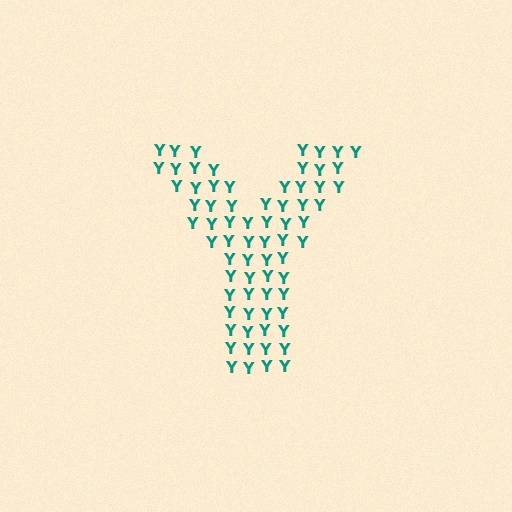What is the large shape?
The large shape is the letter Y.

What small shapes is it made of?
It is made of small letter Y's.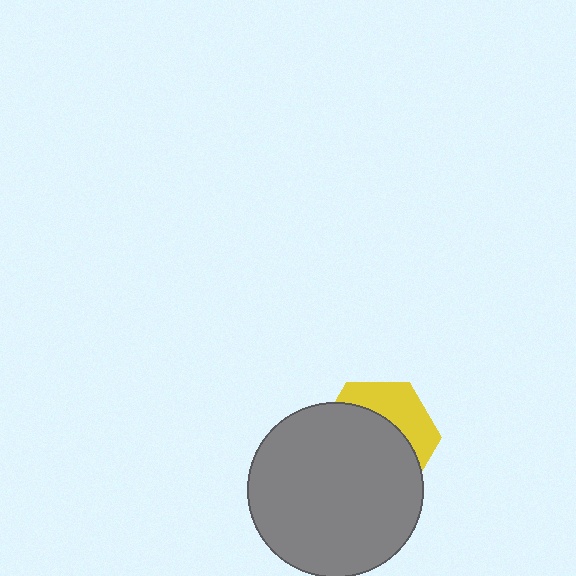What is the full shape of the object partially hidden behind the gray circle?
The partially hidden object is a yellow hexagon.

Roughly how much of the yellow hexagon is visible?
A small part of it is visible (roughly 35%).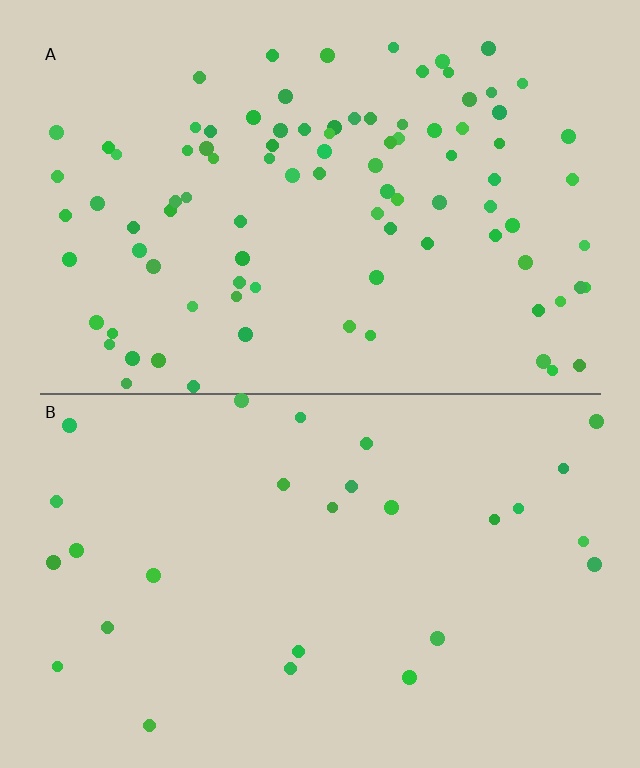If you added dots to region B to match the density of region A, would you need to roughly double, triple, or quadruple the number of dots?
Approximately triple.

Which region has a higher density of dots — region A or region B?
A (the top).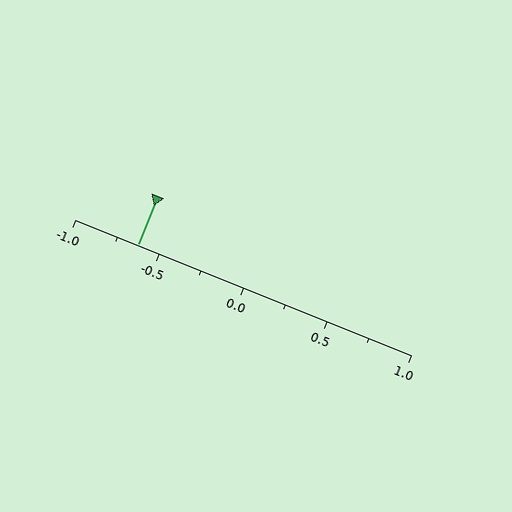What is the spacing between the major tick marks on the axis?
The major ticks are spaced 0.5 apart.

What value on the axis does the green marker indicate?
The marker indicates approximately -0.62.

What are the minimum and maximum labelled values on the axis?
The axis runs from -1.0 to 1.0.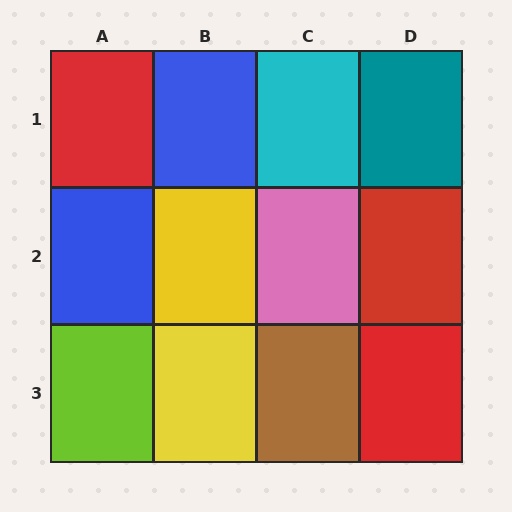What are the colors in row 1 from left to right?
Red, blue, cyan, teal.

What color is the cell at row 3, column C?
Brown.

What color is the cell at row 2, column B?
Yellow.